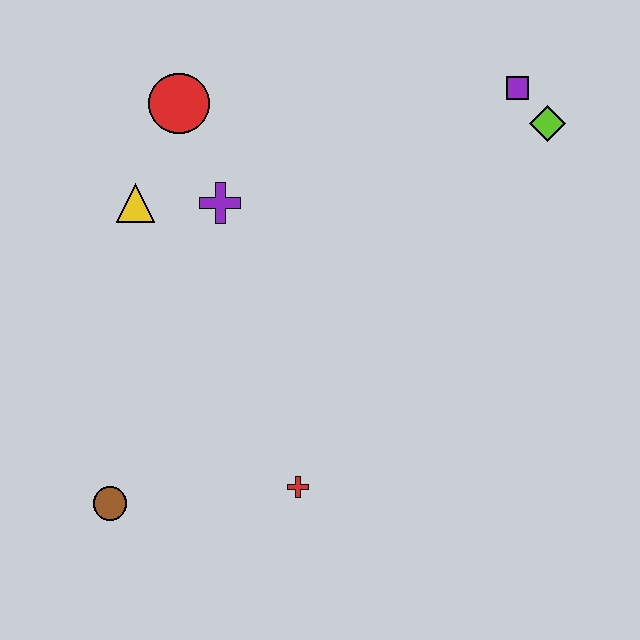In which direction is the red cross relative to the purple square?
The red cross is below the purple square.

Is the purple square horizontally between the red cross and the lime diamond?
Yes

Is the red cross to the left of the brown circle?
No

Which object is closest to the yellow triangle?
The purple cross is closest to the yellow triangle.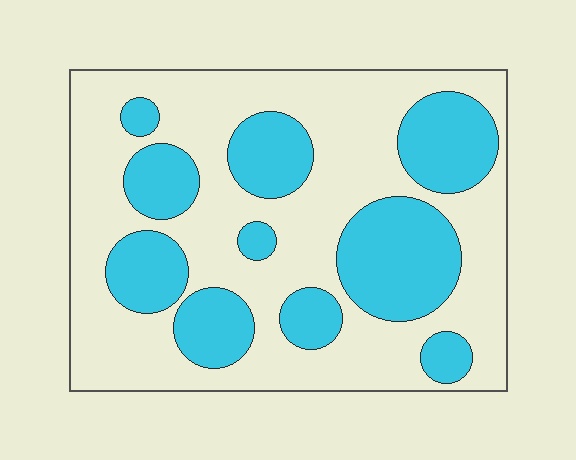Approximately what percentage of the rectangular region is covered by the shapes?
Approximately 35%.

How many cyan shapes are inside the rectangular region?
10.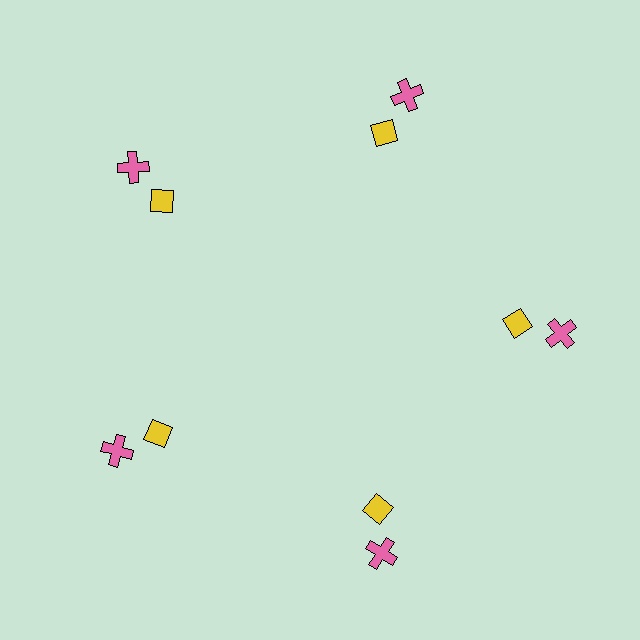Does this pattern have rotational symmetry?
Yes, this pattern has 5-fold rotational symmetry. It looks the same after rotating 72 degrees around the center.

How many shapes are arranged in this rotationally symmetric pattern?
There are 10 shapes, arranged in 5 groups of 2.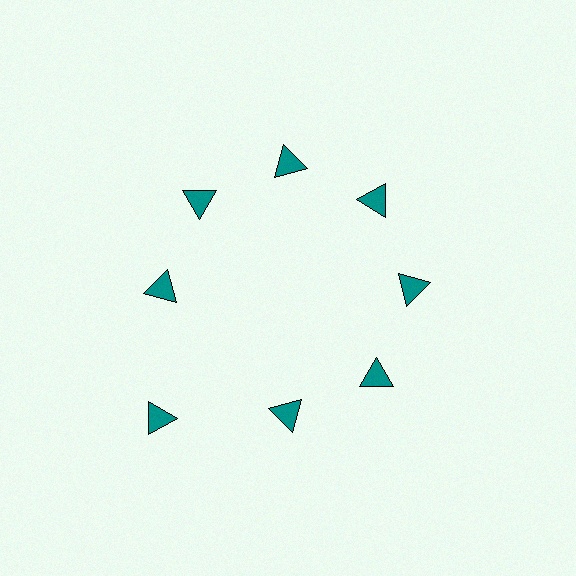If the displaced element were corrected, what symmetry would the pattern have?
It would have 8-fold rotational symmetry — the pattern would map onto itself every 45 degrees.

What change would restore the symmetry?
The symmetry would be restored by moving it inward, back onto the ring so that all 8 triangles sit at equal angles and equal distance from the center.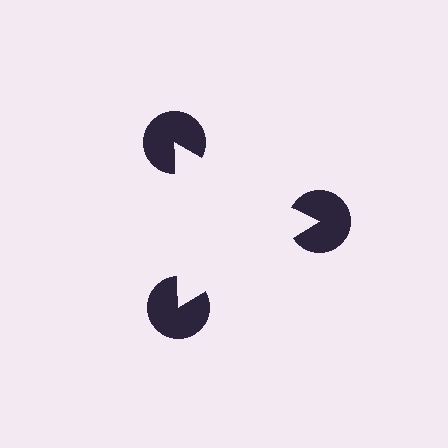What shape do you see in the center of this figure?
An illusory triangle — its edges are inferred from the aligned wedge cuts in the pac-man discs, not physically drawn.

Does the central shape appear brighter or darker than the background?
It typically appears slightly brighter than the background, even though no actual brightness change is drawn.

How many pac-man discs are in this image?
There are 3 — one at each vertex of the illusory triangle.